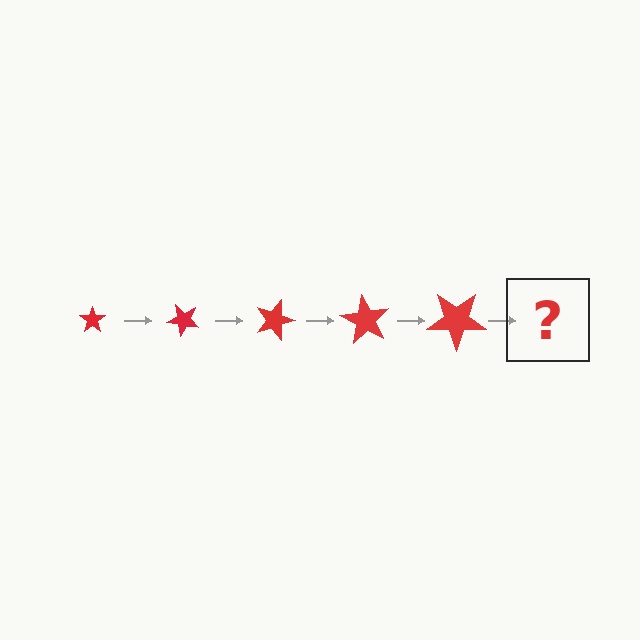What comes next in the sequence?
The next element should be a star, larger than the previous one and rotated 225 degrees from the start.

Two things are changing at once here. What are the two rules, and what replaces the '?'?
The two rules are that the star grows larger each step and it rotates 45 degrees each step. The '?' should be a star, larger than the previous one and rotated 225 degrees from the start.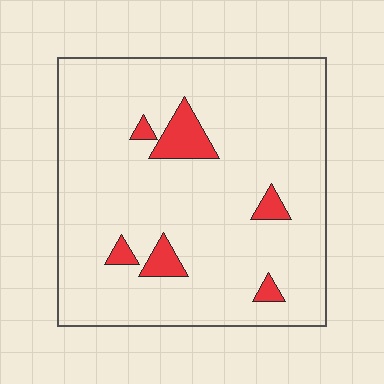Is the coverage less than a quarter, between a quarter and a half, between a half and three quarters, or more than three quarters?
Less than a quarter.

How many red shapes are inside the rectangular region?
6.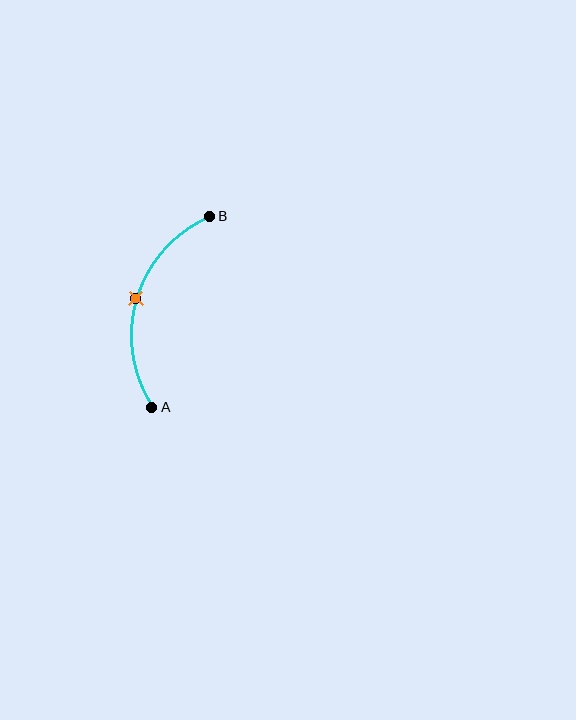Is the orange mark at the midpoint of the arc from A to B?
Yes. The orange mark lies on the arc at equal arc-length from both A and B — it is the arc midpoint.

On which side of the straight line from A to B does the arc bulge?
The arc bulges to the left of the straight line connecting A and B.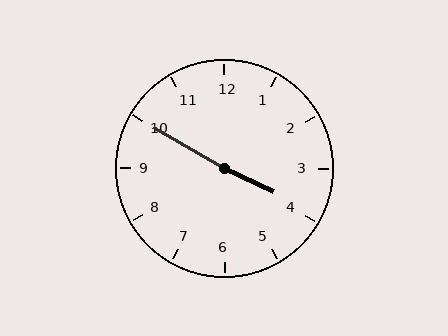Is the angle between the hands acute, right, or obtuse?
It is obtuse.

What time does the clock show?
3:50.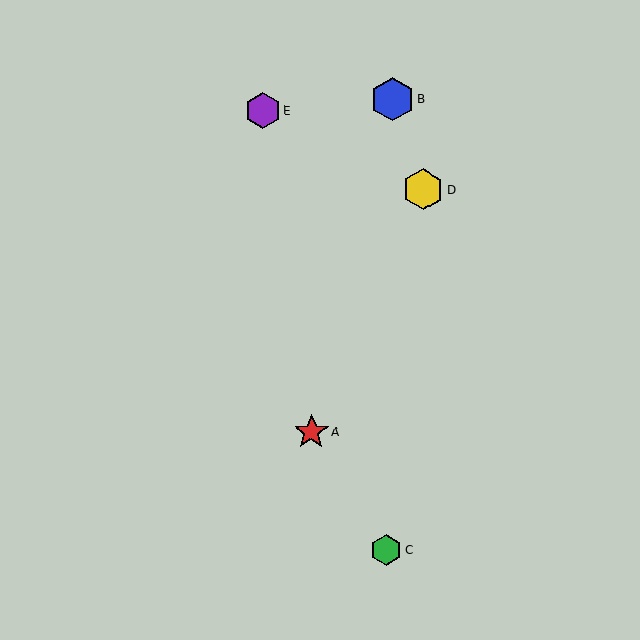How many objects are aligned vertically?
2 objects (B, C) are aligned vertically.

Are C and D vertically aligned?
No, C is at x≈386 and D is at x≈423.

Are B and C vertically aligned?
Yes, both are at x≈392.